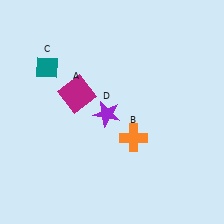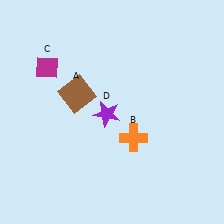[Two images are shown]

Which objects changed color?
A changed from magenta to brown. C changed from teal to magenta.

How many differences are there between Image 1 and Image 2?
There are 2 differences between the two images.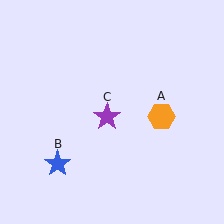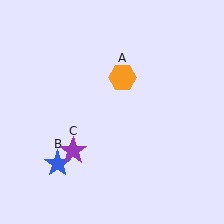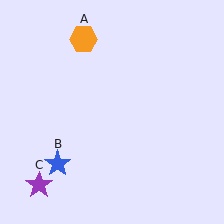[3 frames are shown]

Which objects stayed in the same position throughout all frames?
Blue star (object B) remained stationary.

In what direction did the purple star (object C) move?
The purple star (object C) moved down and to the left.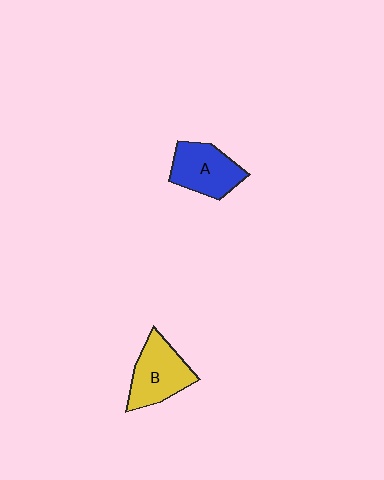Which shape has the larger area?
Shape B (yellow).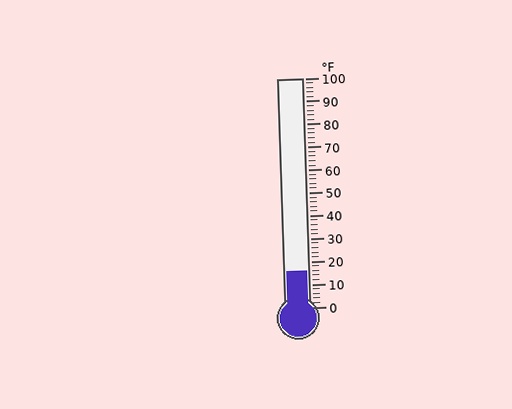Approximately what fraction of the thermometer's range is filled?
The thermometer is filled to approximately 15% of its range.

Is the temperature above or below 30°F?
The temperature is below 30°F.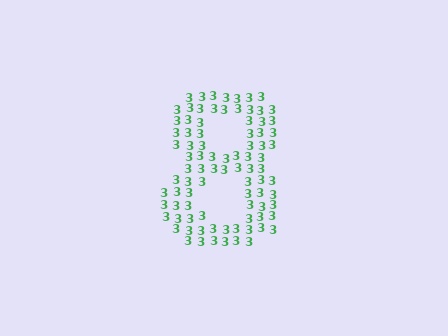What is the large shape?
The large shape is the digit 8.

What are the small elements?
The small elements are digit 3's.